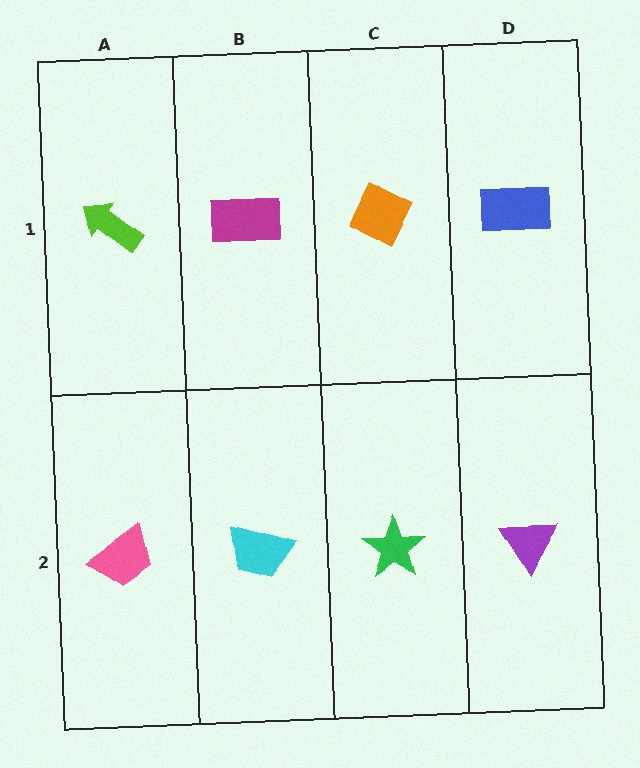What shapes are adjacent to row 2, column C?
An orange diamond (row 1, column C), a cyan trapezoid (row 2, column B), a purple triangle (row 2, column D).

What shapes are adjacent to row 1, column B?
A cyan trapezoid (row 2, column B), a lime arrow (row 1, column A), an orange diamond (row 1, column C).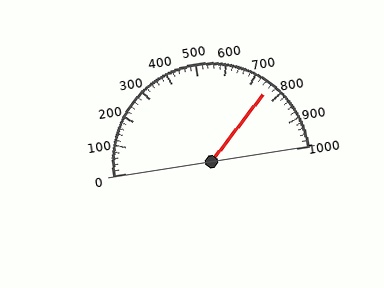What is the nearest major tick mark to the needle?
The nearest major tick mark is 800.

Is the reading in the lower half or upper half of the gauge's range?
The reading is in the upper half of the range (0 to 1000).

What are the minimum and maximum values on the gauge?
The gauge ranges from 0 to 1000.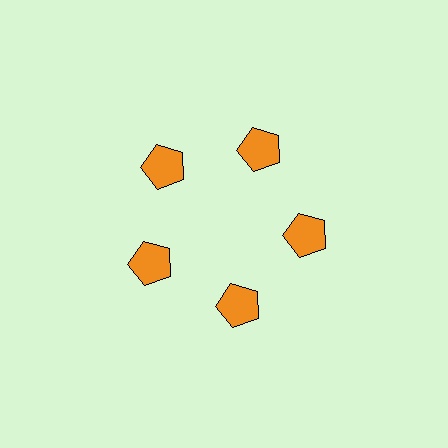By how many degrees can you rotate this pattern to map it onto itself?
The pattern maps onto itself every 72 degrees of rotation.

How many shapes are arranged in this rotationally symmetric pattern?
There are 5 shapes, arranged in 5 groups of 1.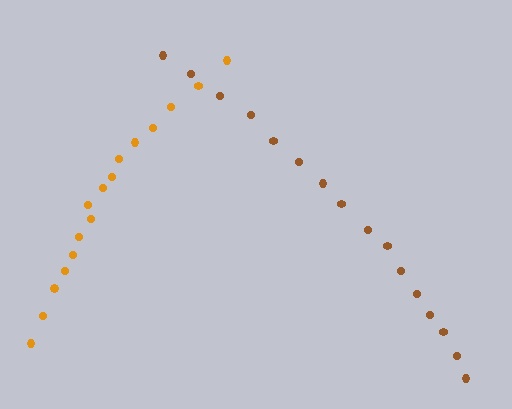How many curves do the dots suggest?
There are 2 distinct paths.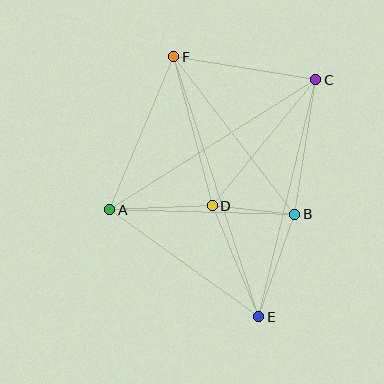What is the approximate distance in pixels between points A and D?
The distance between A and D is approximately 102 pixels.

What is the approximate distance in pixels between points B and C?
The distance between B and C is approximately 136 pixels.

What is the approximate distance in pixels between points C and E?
The distance between C and E is approximately 244 pixels.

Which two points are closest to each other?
Points B and D are closest to each other.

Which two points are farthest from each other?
Points E and F are farthest from each other.